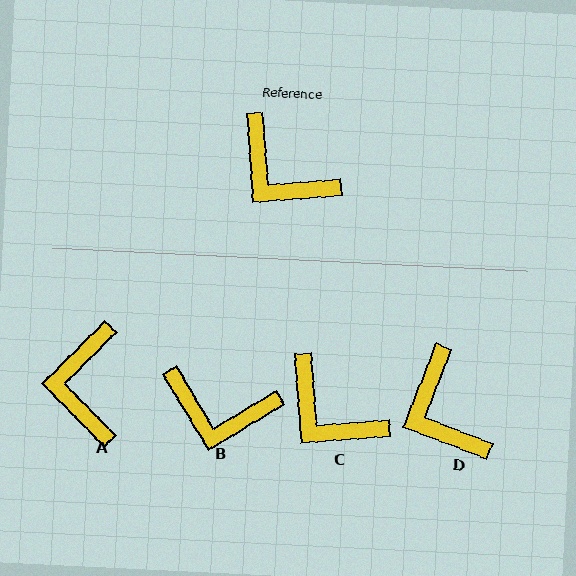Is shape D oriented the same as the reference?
No, it is off by about 25 degrees.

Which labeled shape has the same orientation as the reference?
C.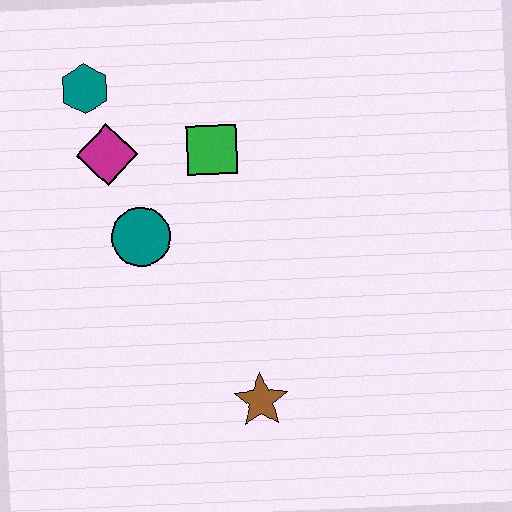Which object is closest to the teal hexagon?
The magenta diamond is closest to the teal hexagon.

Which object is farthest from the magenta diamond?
The brown star is farthest from the magenta diamond.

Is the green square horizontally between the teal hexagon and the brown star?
Yes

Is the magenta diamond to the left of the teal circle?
Yes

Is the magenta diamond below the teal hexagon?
Yes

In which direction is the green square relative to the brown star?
The green square is above the brown star.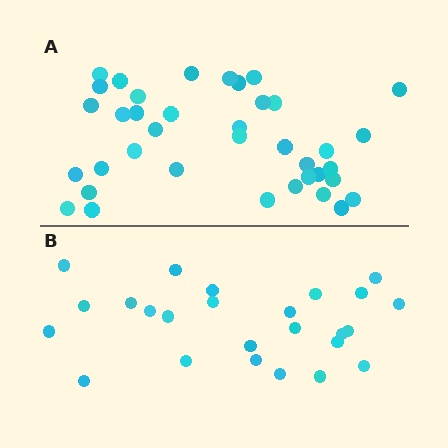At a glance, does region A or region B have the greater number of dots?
Region A (the top region) has more dots.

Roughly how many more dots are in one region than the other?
Region A has approximately 15 more dots than region B.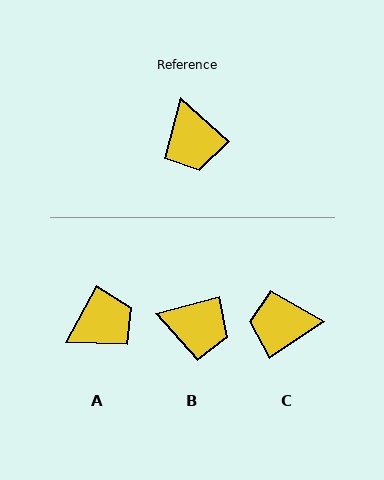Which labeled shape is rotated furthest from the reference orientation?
C, about 105 degrees away.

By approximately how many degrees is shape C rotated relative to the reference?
Approximately 105 degrees clockwise.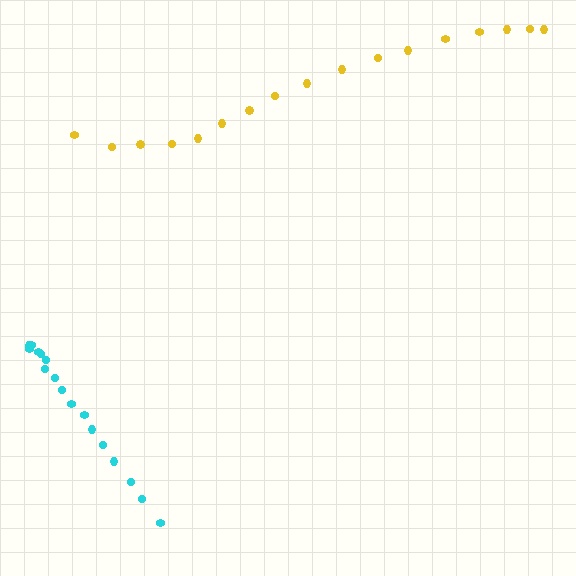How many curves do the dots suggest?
There are 2 distinct paths.